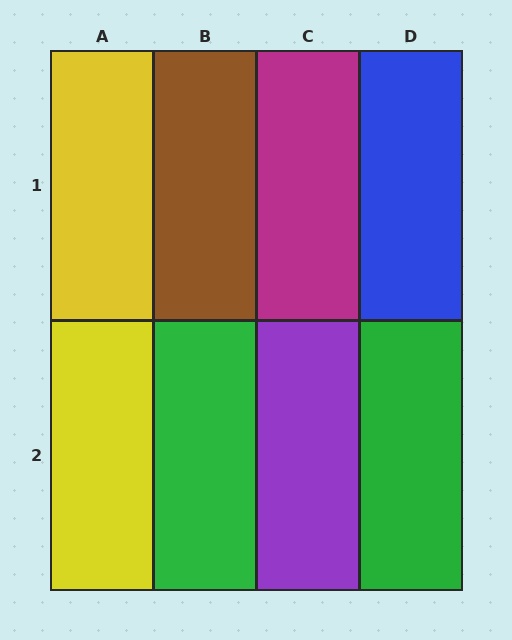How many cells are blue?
1 cell is blue.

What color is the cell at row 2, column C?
Purple.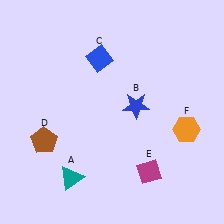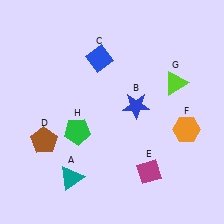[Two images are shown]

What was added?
A lime triangle (G), a green pentagon (H) were added in Image 2.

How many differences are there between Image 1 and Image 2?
There are 2 differences between the two images.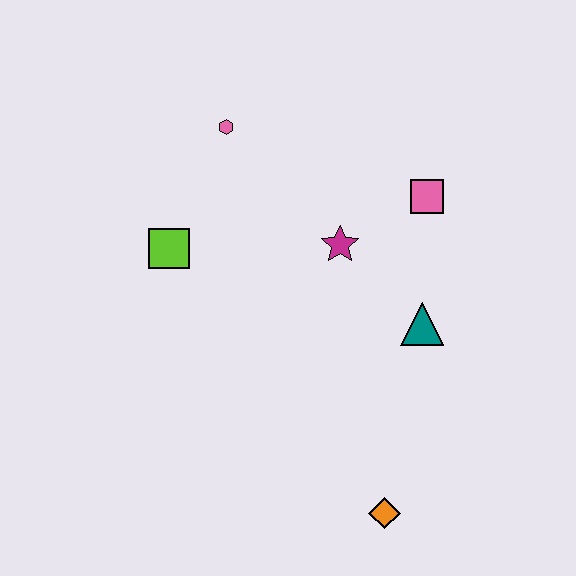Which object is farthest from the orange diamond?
The pink hexagon is farthest from the orange diamond.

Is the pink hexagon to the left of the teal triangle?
Yes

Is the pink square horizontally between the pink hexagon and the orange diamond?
No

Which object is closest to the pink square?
The magenta star is closest to the pink square.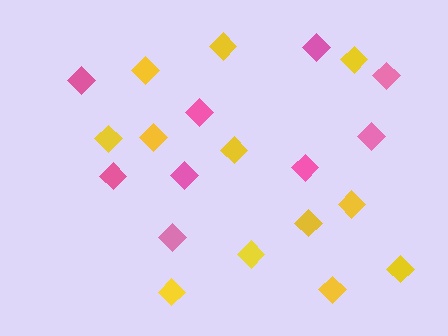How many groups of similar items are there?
There are 2 groups: one group of pink diamonds (9) and one group of yellow diamonds (12).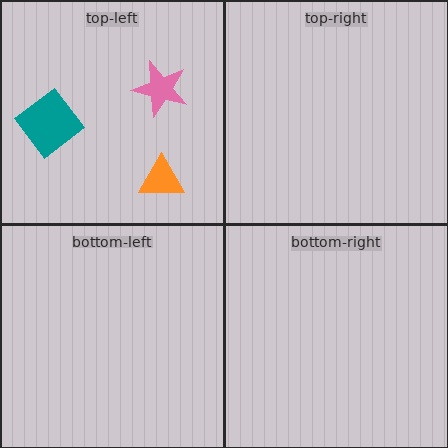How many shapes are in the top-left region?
3.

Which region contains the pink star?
The top-left region.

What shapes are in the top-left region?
The pink star, the orange triangle, the teal diamond.